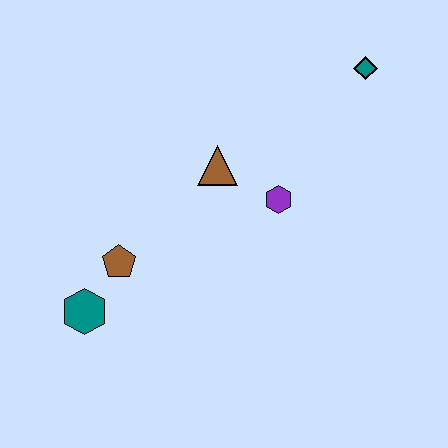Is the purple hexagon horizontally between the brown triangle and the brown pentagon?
No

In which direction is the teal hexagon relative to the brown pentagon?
The teal hexagon is below the brown pentagon.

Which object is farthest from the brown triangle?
The teal hexagon is farthest from the brown triangle.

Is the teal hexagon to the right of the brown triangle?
No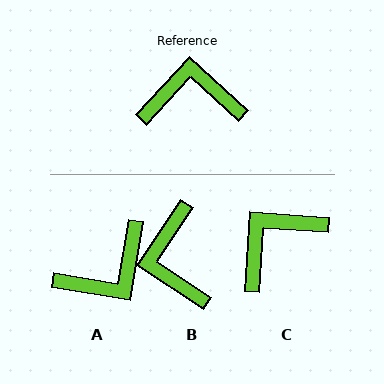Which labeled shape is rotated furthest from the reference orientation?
A, about 147 degrees away.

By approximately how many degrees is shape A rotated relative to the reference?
Approximately 147 degrees clockwise.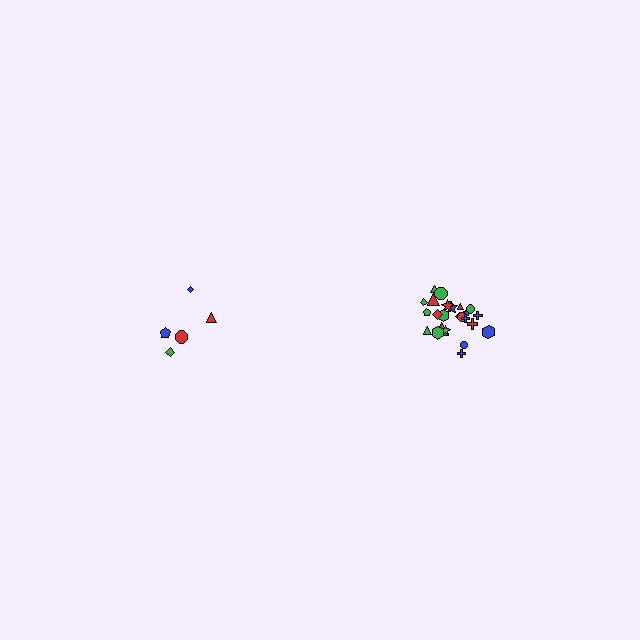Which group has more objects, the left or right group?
The right group.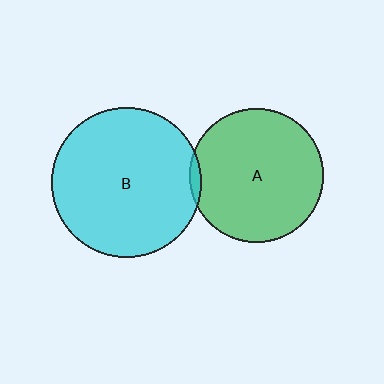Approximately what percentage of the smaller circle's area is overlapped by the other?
Approximately 5%.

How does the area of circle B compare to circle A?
Approximately 1.2 times.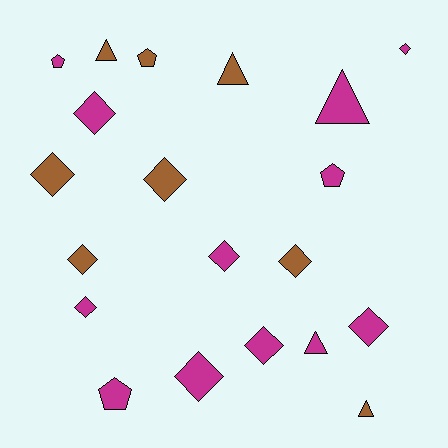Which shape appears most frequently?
Diamond, with 11 objects.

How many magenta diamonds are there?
There are 7 magenta diamonds.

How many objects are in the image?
There are 20 objects.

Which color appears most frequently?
Magenta, with 12 objects.